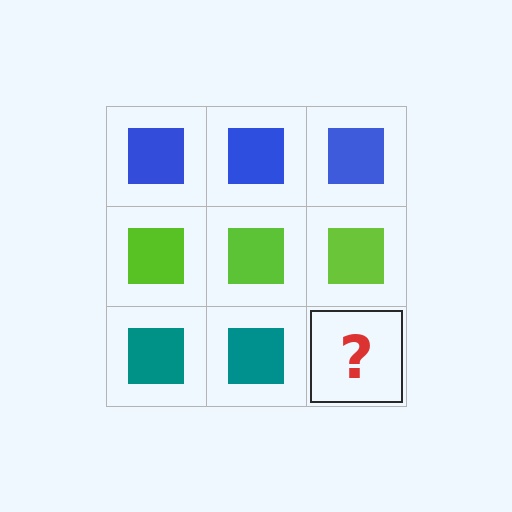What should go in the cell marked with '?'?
The missing cell should contain a teal square.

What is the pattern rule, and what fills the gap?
The rule is that each row has a consistent color. The gap should be filled with a teal square.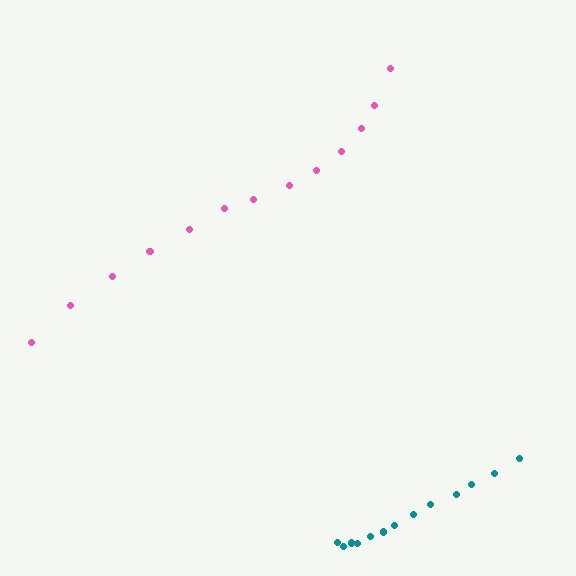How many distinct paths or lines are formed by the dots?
There are 2 distinct paths.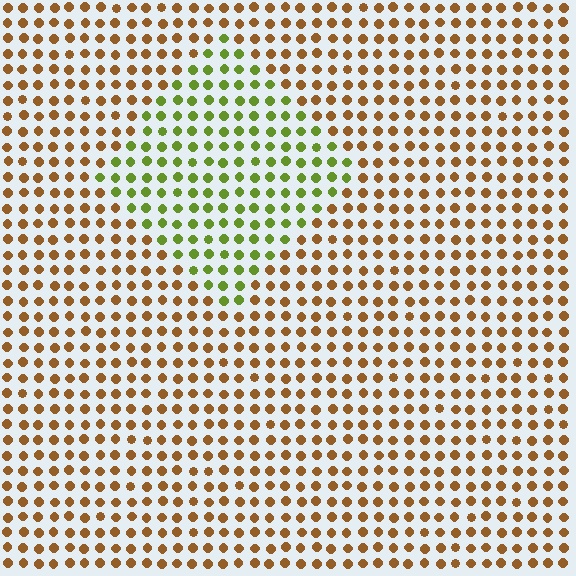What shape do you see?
I see a diamond.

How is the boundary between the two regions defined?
The boundary is defined purely by a slight shift in hue (about 58 degrees). Spacing, size, and orientation are identical on both sides.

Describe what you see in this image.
The image is filled with small brown elements in a uniform arrangement. A diamond-shaped region is visible where the elements are tinted to a slightly different hue, forming a subtle color boundary.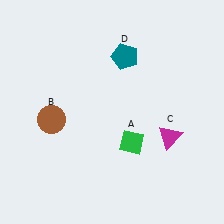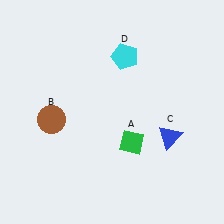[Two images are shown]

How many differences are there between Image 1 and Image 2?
There are 2 differences between the two images.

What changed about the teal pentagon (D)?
In Image 1, D is teal. In Image 2, it changed to cyan.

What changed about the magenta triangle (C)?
In Image 1, C is magenta. In Image 2, it changed to blue.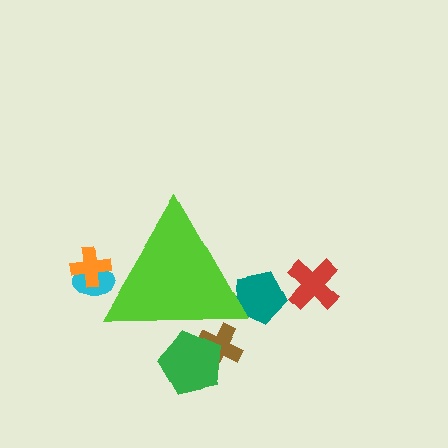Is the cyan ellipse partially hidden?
Yes, the cyan ellipse is partially hidden behind the lime triangle.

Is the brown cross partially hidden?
Yes, the brown cross is partially hidden behind the lime triangle.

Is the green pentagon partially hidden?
Yes, the green pentagon is partially hidden behind the lime triangle.